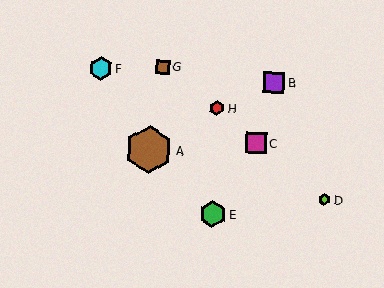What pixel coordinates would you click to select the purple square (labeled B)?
Click at (274, 83) to select the purple square B.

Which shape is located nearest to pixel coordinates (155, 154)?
The brown hexagon (labeled A) at (149, 150) is nearest to that location.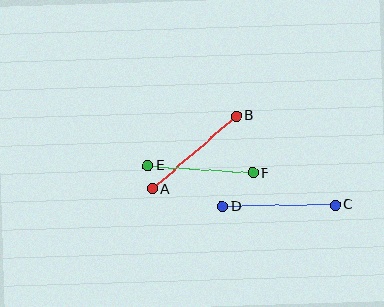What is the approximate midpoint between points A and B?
The midpoint is at approximately (194, 152) pixels.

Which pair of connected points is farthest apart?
Points C and D are farthest apart.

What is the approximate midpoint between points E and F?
The midpoint is at approximately (201, 169) pixels.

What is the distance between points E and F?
The distance is approximately 105 pixels.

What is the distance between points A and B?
The distance is approximately 111 pixels.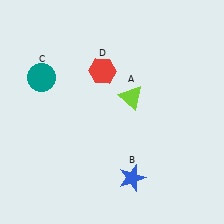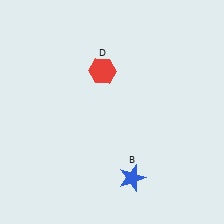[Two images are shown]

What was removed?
The teal circle (C), the lime triangle (A) were removed in Image 2.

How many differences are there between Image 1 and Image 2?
There are 2 differences between the two images.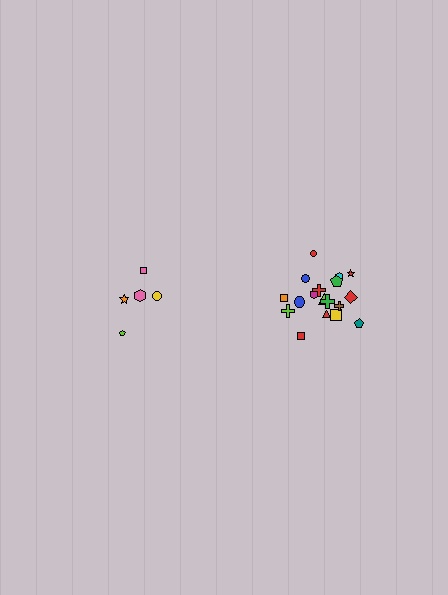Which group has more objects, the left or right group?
The right group.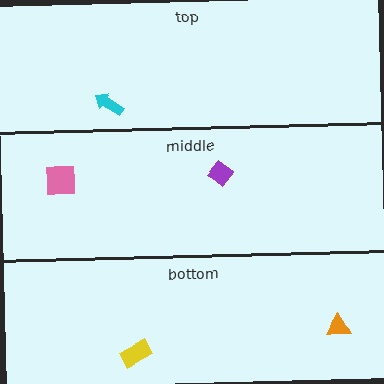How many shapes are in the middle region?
2.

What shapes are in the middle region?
The pink square, the purple diamond.